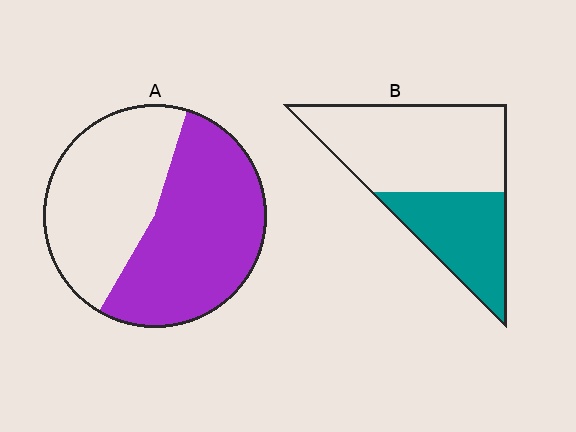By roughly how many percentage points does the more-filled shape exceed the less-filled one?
By roughly 15 percentage points (A over B).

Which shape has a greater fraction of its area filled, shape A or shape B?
Shape A.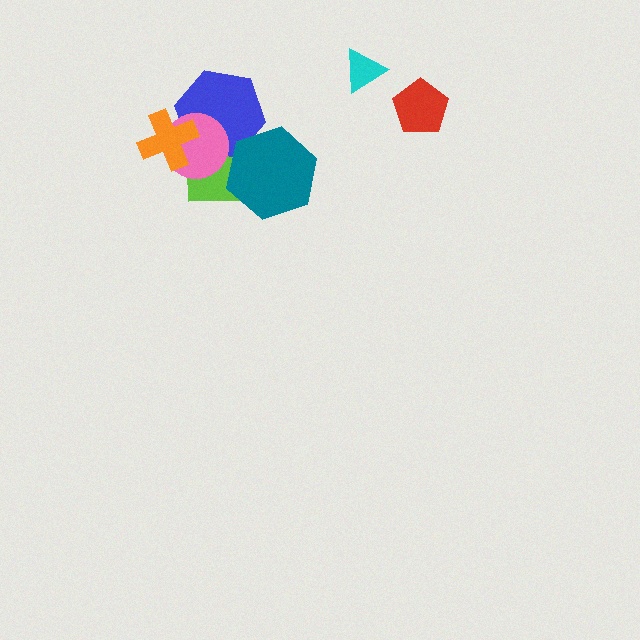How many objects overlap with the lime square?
4 objects overlap with the lime square.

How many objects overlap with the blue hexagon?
4 objects overlap with the blue hexagon.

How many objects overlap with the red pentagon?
0 objects overlap with the red pentagon.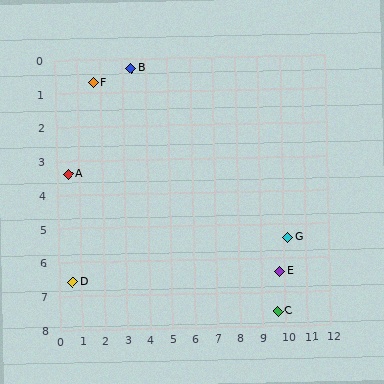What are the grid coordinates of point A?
Point A is at approximately (0.5, 3.4).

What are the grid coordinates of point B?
Point B is at approximately (3.4, 0.3).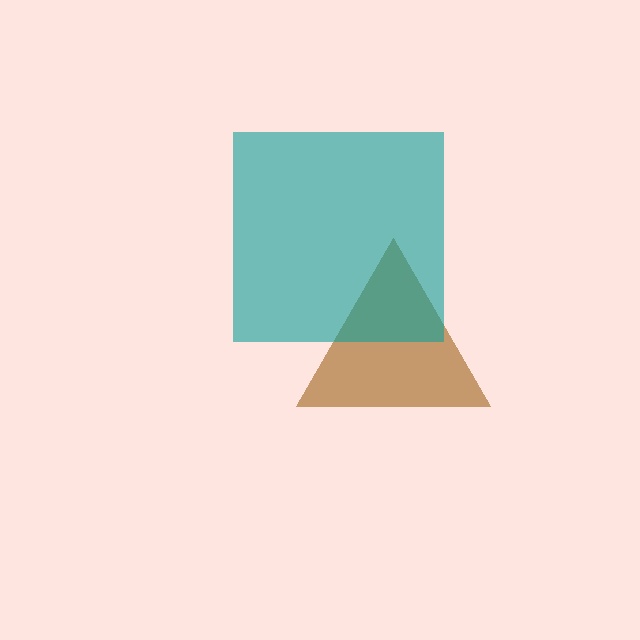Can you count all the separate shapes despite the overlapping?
Yes, there are 2 separate shapes.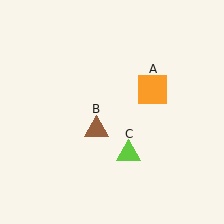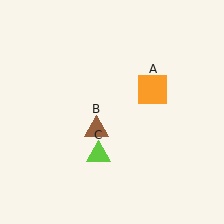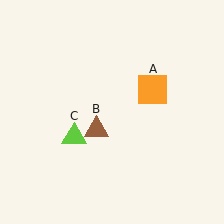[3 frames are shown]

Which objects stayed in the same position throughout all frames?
Orange square (object A) and brown triangle (object B) remained stationary.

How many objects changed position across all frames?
1 object changed position: lime triangle (object C).